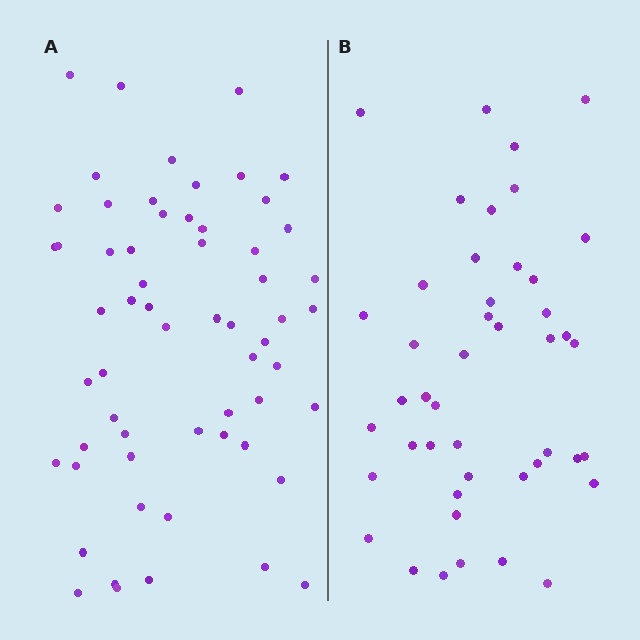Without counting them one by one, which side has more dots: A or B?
Region A (the left region) has more dots.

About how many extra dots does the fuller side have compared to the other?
Region A has approximately 15 more dots than region B.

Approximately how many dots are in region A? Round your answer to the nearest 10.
About 60 dots.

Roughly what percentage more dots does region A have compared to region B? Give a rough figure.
About 35% more.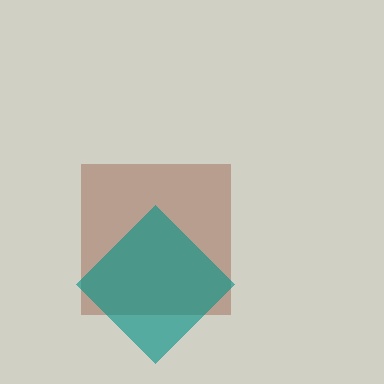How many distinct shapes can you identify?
There are 2 distinct shapes: a brown square, a teal diamond.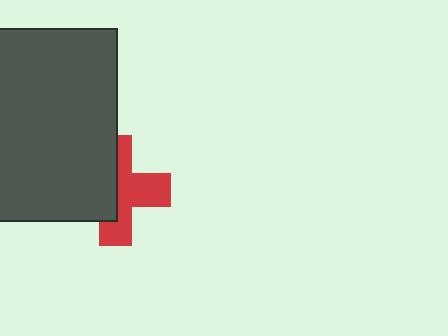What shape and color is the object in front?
The object in front is a dark gray rectangle.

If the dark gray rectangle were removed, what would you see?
You would see the complete red cross.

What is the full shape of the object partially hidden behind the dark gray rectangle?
The partially hidden object is a red cross.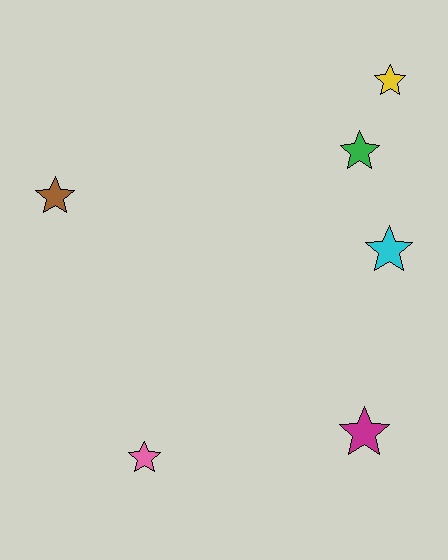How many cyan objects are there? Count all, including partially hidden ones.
There is 1 cyan object.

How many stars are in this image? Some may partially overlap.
There are 6 stars.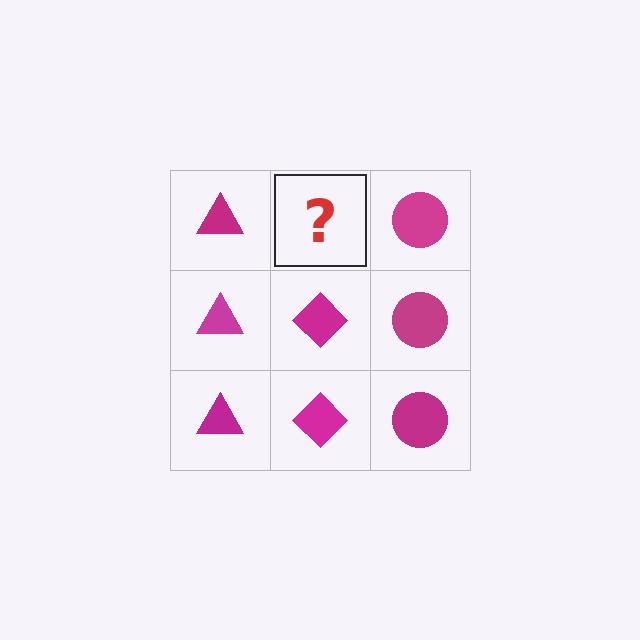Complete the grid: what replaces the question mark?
The question mark should be replaced with a magenta diamond.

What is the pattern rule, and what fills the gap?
The rule is that each column has a consistent shape. The gap should be filled with a magenta diamond.